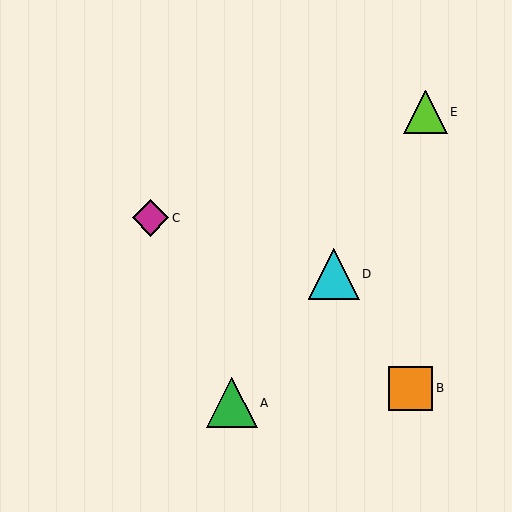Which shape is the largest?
The cyan triangle (labeled D) is the largest.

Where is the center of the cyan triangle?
The center of the cyan triangle is at (334, 274).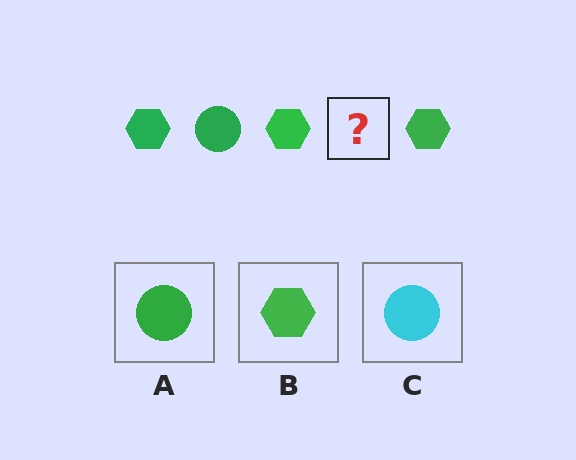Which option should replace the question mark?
Option A.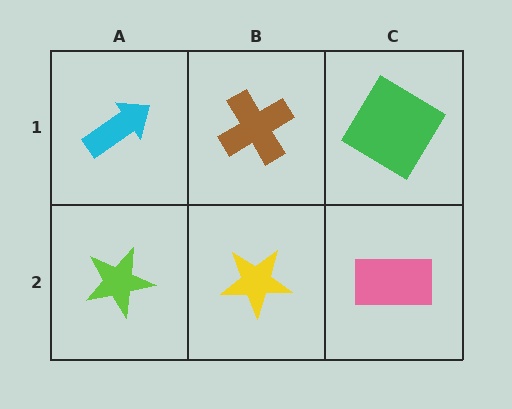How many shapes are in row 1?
3 shapes.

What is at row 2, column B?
A yellow star.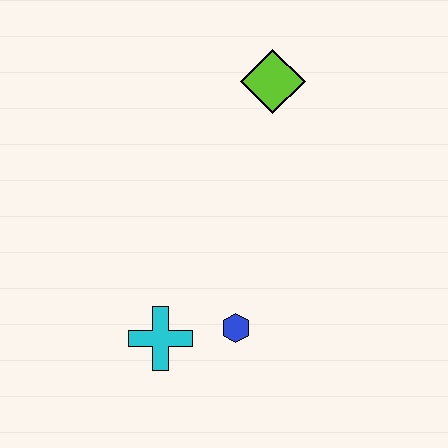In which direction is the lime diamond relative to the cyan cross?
The lime diamond is above the cyan cross.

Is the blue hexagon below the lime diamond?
Yes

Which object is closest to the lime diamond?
The blue hexagon is closest to the lime diamond.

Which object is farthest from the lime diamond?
The cyan cross is farthest from the lime diamond.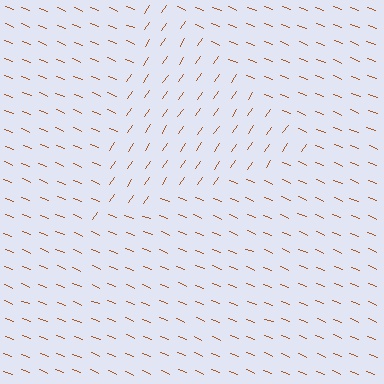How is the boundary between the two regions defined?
The boundary is defined purely by a change in line orientation (approximately 78 degrees difference). All lines are the same color and thickness.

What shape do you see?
I see a triangle.